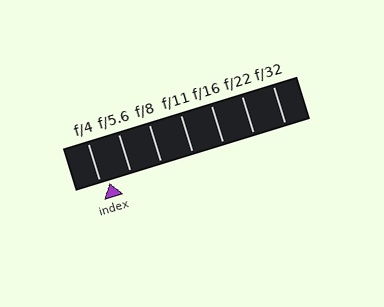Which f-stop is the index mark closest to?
The index mark is closest to f/4.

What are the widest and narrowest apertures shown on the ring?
The widest aperture shown is f/4 and the narrowest is f/32.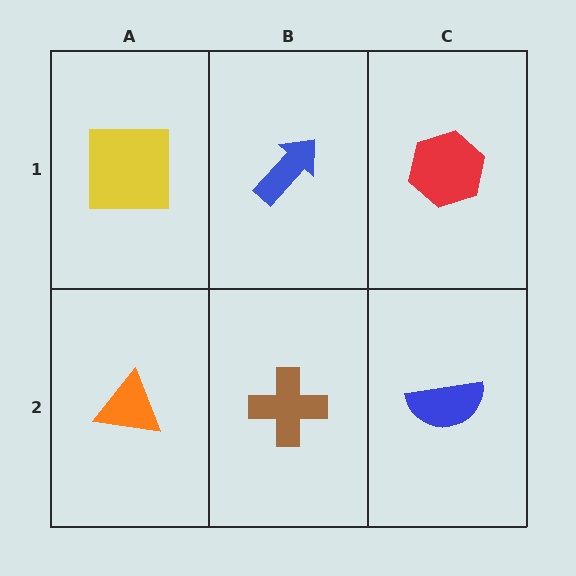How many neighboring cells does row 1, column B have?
3.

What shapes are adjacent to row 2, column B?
A blue arrow (row 1, column B), an orange triangle (row 2, column A), a blue semicircle (row 2, column C).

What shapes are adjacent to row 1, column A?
An orange triangle (row 2, column A), a blue arrow (row 1, column B).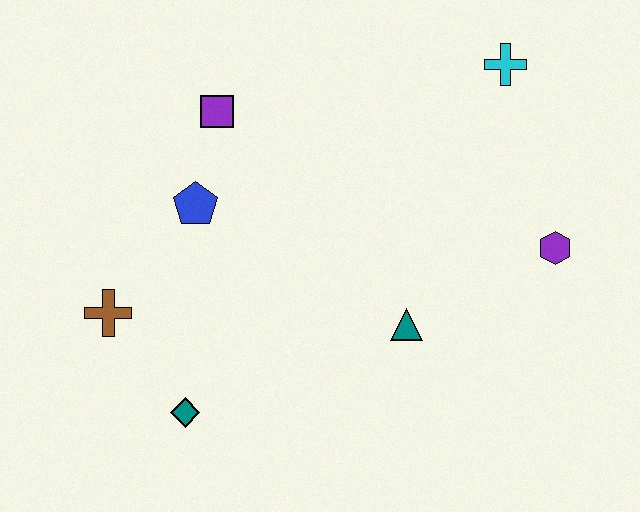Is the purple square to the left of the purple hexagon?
Yes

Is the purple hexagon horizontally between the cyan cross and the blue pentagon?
No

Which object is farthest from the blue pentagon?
The purple hexagon is farthest from the blue pentagon.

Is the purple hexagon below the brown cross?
No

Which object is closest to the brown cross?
The teal diamond is closest to the brown cross.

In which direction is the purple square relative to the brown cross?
The purple square is above the brown cross.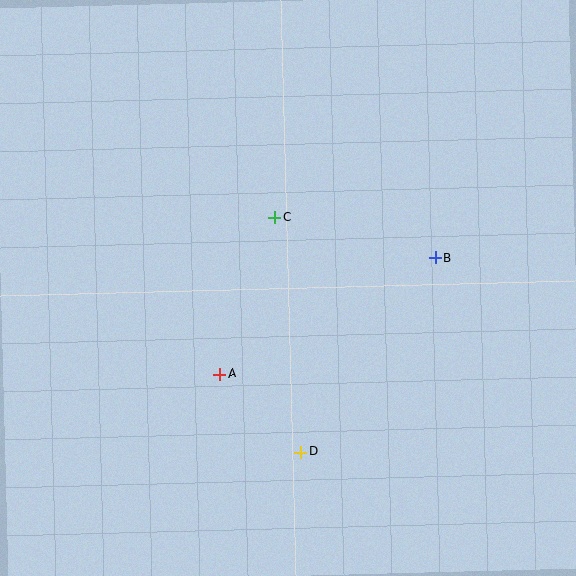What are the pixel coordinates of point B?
Point B is at (436, 258).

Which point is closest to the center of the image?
Point C at (275, 218) is closest to the center.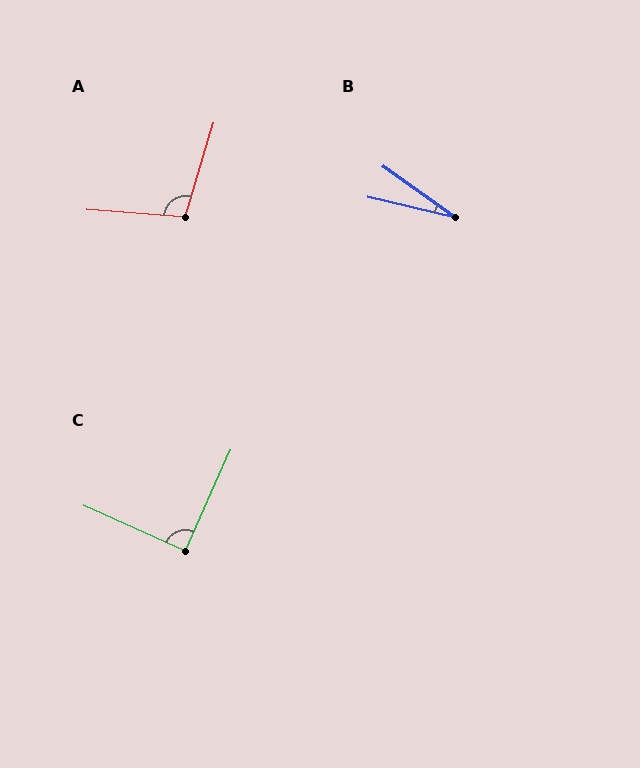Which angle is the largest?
A, at approximately 103 degrees.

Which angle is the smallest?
B, at approximately 22 degrees.